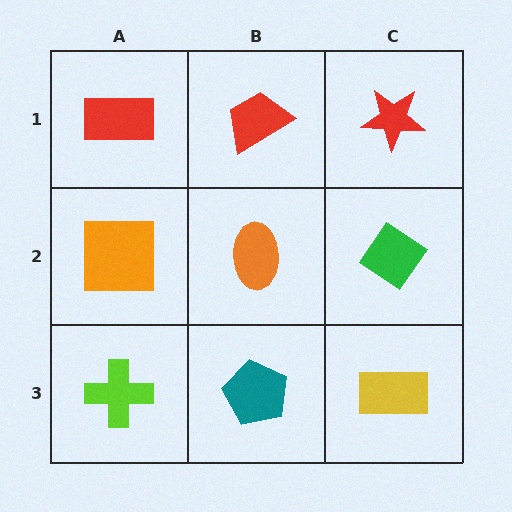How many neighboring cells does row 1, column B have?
3.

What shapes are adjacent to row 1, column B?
An orange ellipse (row 2, column B), a red rectangle (row 1, column A), a red star (row 1, column C).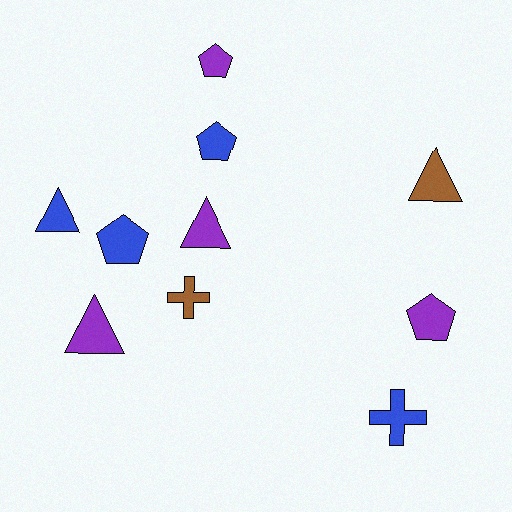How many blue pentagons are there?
There are 2 blue pentagons.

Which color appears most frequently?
Purple, with 4 objects.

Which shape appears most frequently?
Pentagon, with 4 objects.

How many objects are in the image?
There are 10 objects.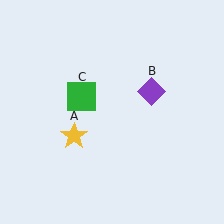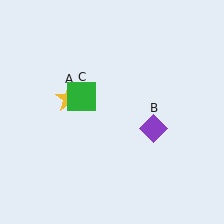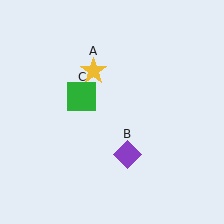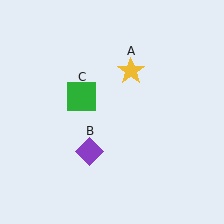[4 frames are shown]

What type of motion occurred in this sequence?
The yellow star (object A), purple diamond (object B) rotated clockwise around the center of the scene.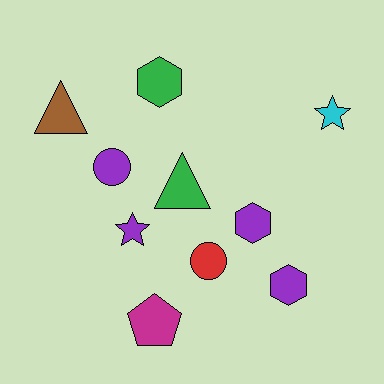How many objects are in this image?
There are 10 objects.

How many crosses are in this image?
There are no crosses.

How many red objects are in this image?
There is 1 red object.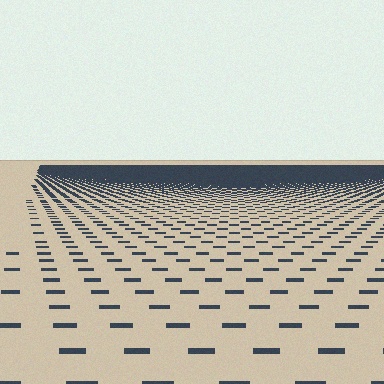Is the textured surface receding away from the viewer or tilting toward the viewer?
The surface is receding away from the viewer. Texture elements get smaller and denser toward the top.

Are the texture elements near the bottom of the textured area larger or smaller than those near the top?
Larger. Near the bottom, elements are closer to the viewer and appear at a bigger on-screen size.